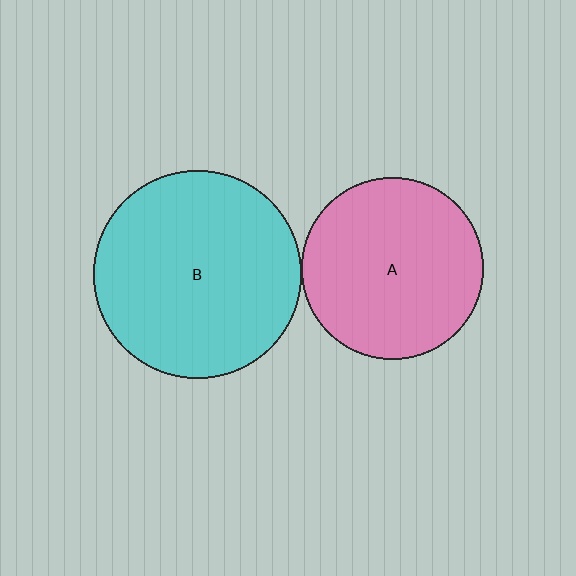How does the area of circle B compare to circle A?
Approximately 1.3 times.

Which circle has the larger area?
Circle B (cyan).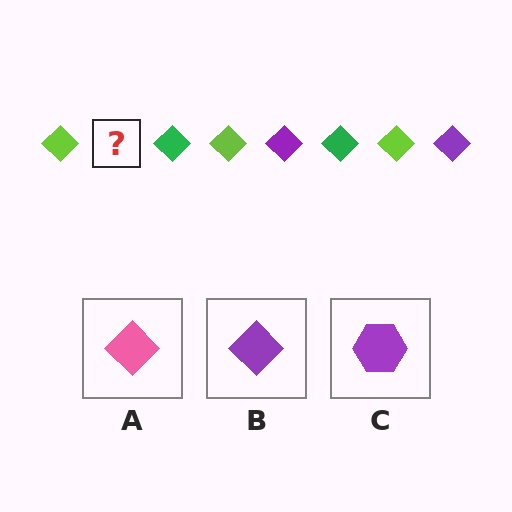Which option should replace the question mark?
Option B.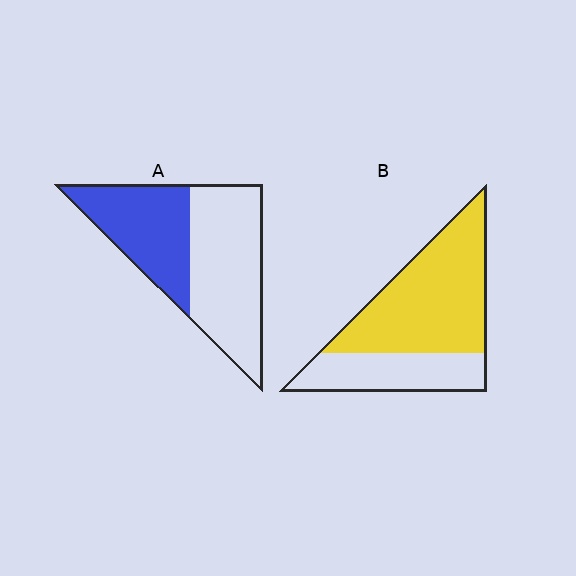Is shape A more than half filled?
No.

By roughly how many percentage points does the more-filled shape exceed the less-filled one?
By roughly 25 percentage points (B over A).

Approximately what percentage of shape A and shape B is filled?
A is approximately 45% and B is approximately 65%.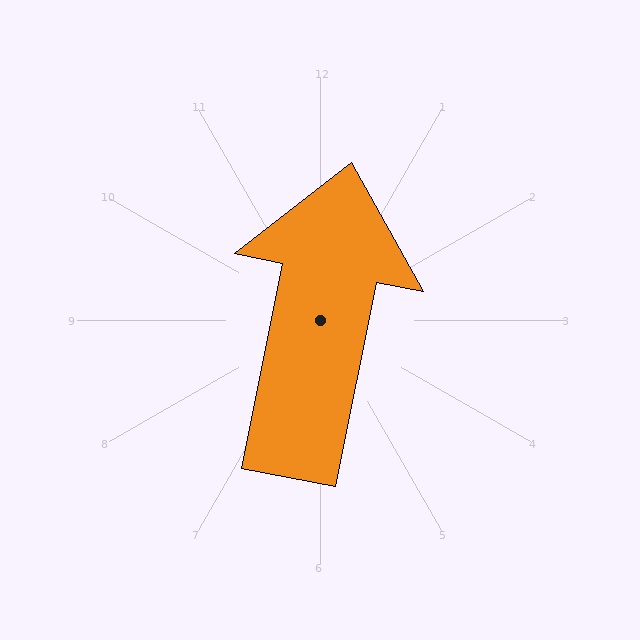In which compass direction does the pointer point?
North.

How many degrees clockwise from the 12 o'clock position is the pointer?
Approximately 11 degrees.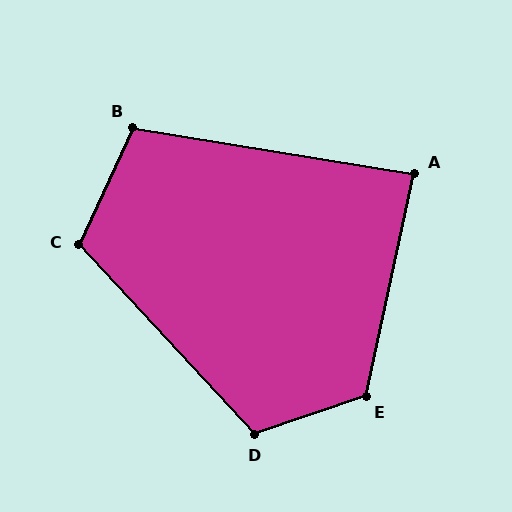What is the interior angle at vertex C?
Approximately 112 degrees (obtuse).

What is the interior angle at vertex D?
Approximately 114 degrees (obtuse).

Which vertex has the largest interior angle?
E, at approximately 121 degrees.